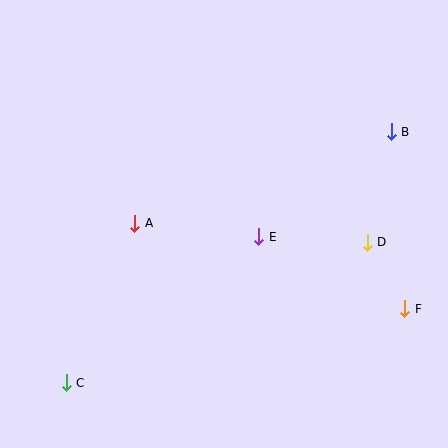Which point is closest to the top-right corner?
Point B is closest to the top-right corner.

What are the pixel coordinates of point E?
Point E is at (259, 237).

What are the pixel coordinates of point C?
Point C is at (66, 383).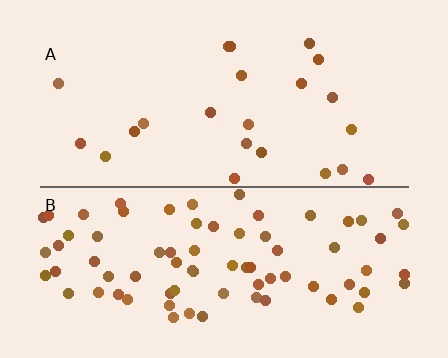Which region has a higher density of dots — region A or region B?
B (the bottom).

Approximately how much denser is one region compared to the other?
Approximately 3.3× — region B over region A.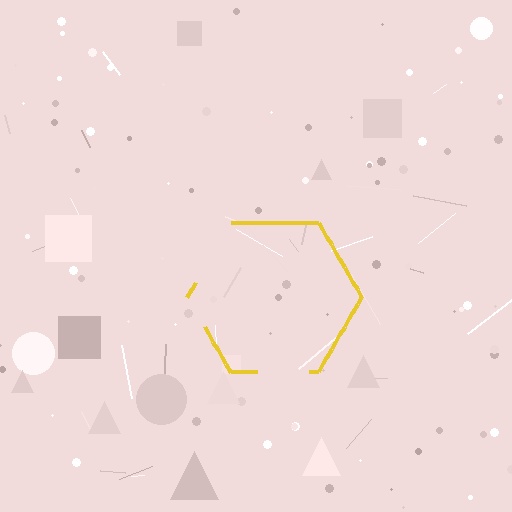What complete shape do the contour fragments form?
The contour fragments form a hexagon.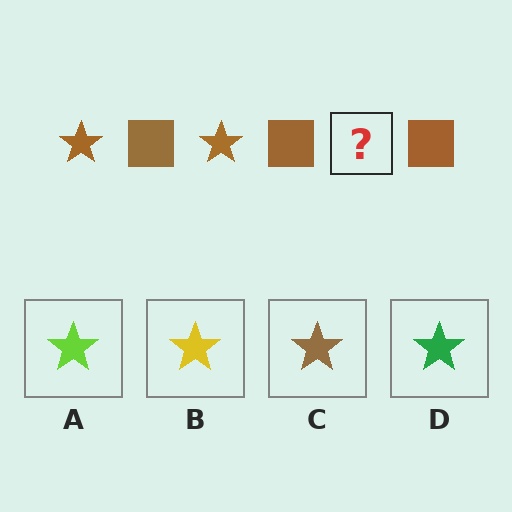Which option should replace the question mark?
Option C.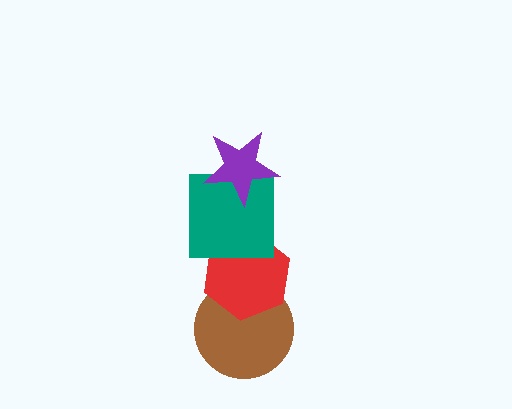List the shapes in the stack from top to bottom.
From top to bottom: the purple star, the teal square, the red hexagon, the brown circle.